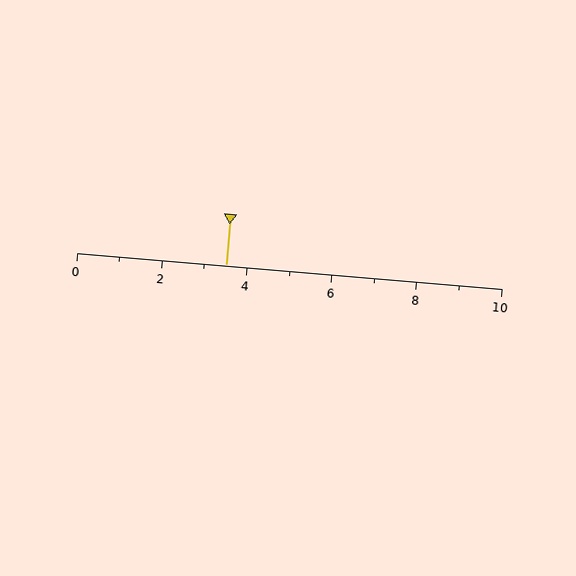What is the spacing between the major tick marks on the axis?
The major ticks are spaced 2 apart.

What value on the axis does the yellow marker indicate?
The marker indicates approximately 3.5.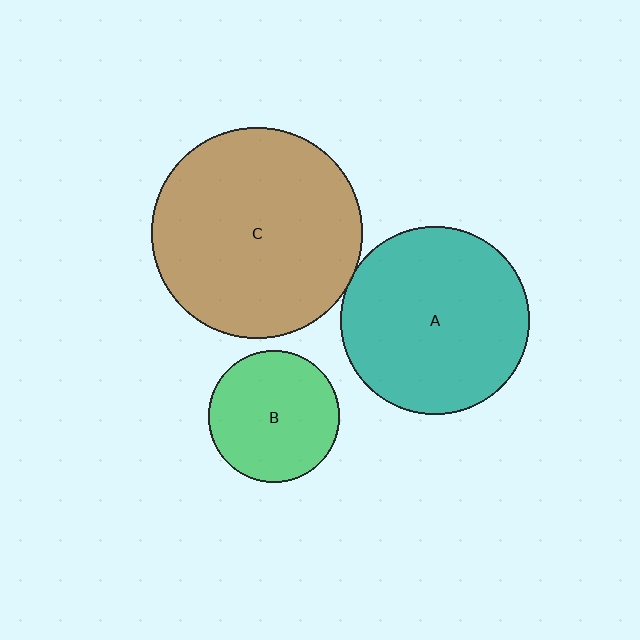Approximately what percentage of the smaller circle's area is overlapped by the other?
Approximately 5%.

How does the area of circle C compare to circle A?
Approximately 1.3 times.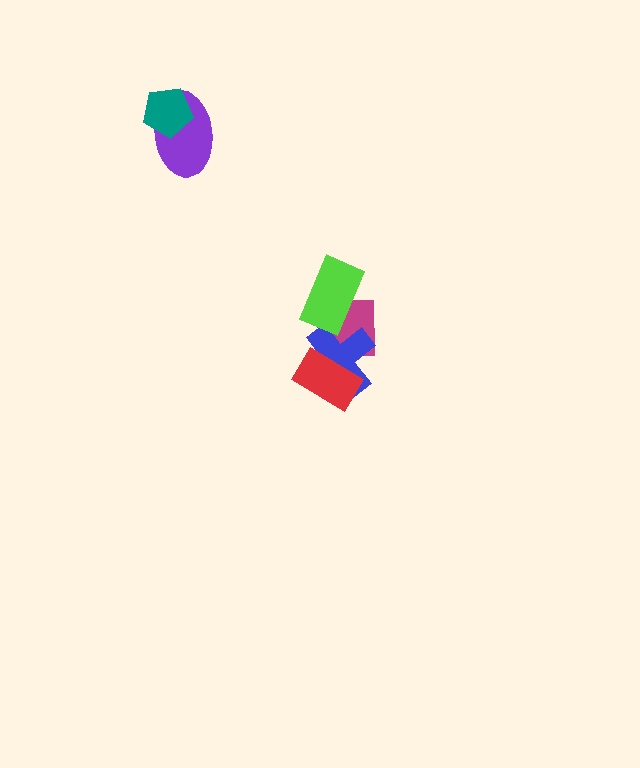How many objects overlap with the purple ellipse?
1 object overlaps with the purple ellipse.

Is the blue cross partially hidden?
Yes, it is partially covered by another shape.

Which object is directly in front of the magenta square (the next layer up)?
The blue cross is directly in front of the magenta square.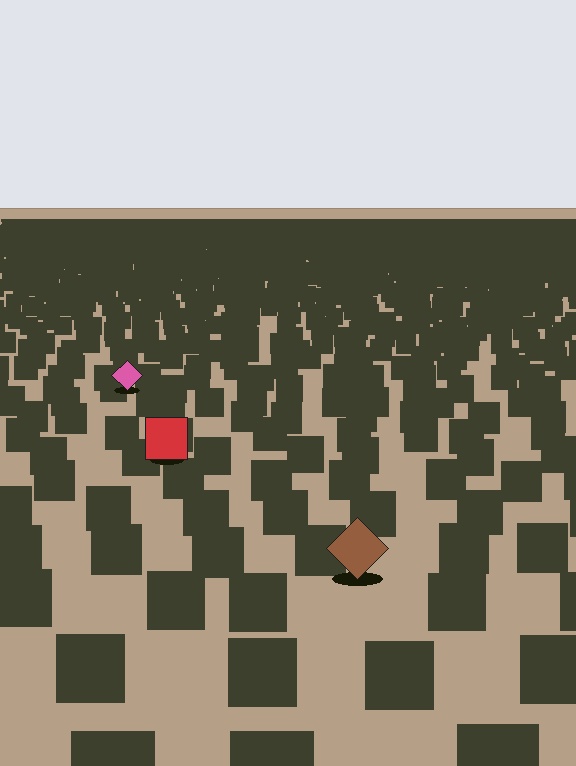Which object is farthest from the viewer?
The pink diamond is farthest from the viewer. It appears smaller and the ground texture around it is denser.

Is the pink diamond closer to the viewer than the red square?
No. The red square is closer — you can tell from the texture gradient: the ground texture is coarser near it.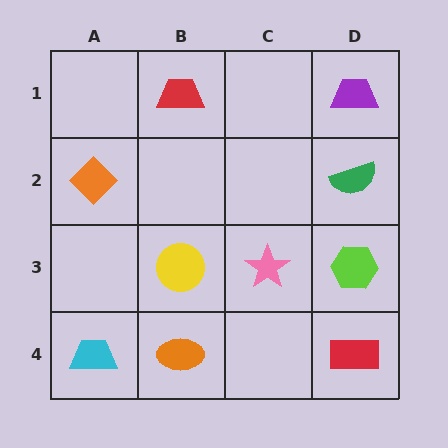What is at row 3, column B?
A yellow circle.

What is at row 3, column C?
A pink star.